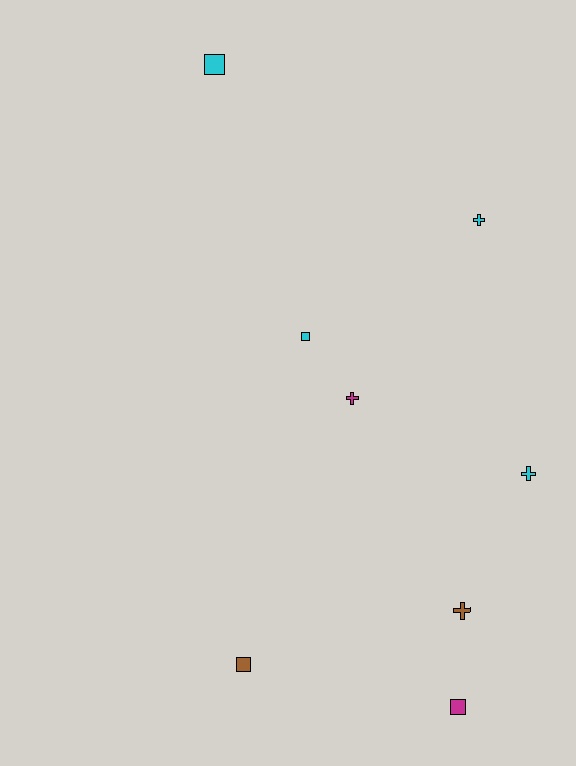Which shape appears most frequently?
Square, with 4 objects.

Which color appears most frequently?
Cyan, with 4 objects.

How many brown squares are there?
There is 1 brown square.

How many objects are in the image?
There are 8 objects.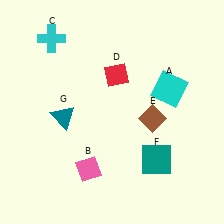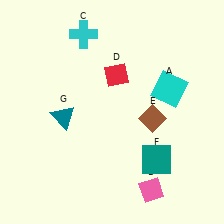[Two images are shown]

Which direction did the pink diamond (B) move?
The pink diamond (B) moved right.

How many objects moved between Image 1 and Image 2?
2 objects moved between the two images.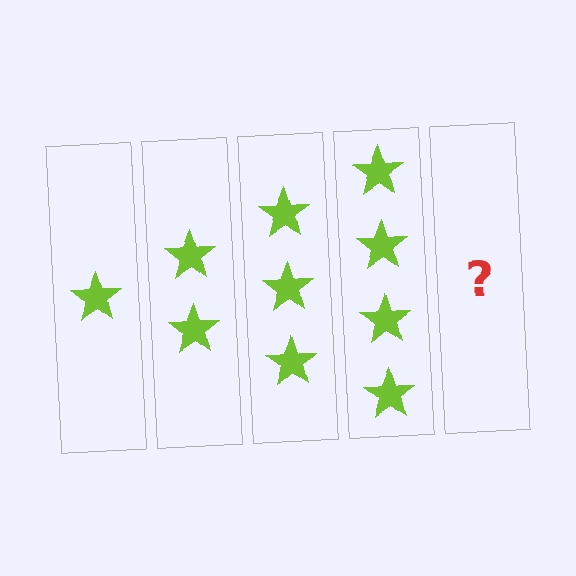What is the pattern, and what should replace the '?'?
The pattern is that each step adds one more star. The '?' should be 5 stars.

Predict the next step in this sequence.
The next step is 5 stars.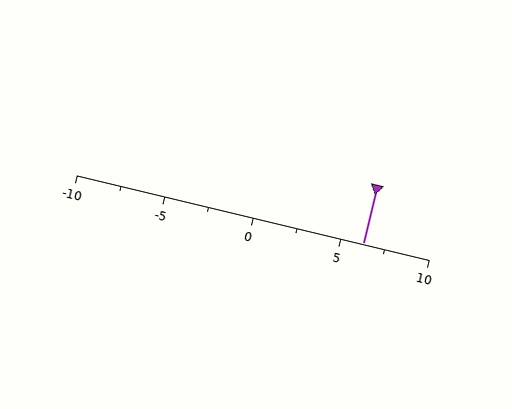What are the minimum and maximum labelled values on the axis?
The axis runs from -10 to 10.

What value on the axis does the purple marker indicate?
The marker indicates approximately 6.2.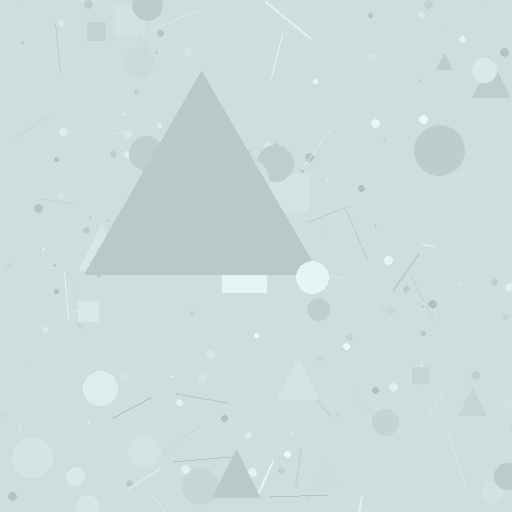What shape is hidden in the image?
A triangle is hidden in the image.